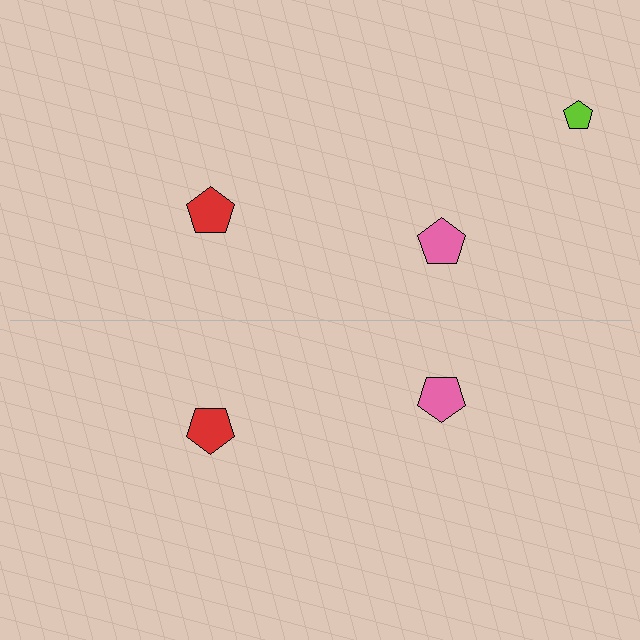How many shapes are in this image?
There are 5 shapes in this image.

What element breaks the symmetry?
A lime pentagon is missing from the bottom side.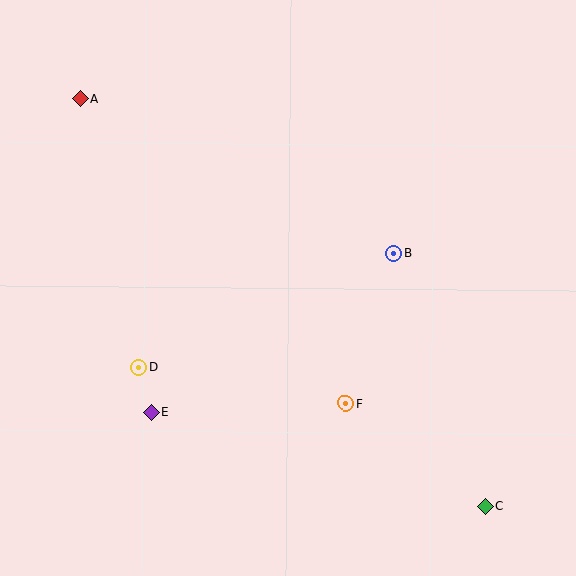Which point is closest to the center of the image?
Point B at (394, 253) is closest to the center.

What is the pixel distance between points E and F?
The distance between E and F is 195 pixels.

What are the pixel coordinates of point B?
Point B is at (394, 253).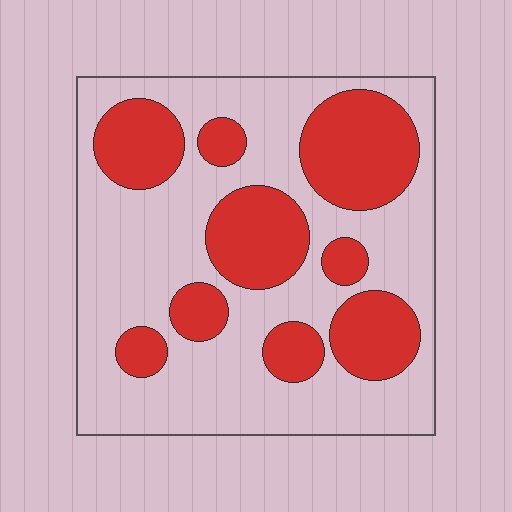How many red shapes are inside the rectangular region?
9.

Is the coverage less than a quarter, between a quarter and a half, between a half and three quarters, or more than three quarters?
Between a quarter and a half.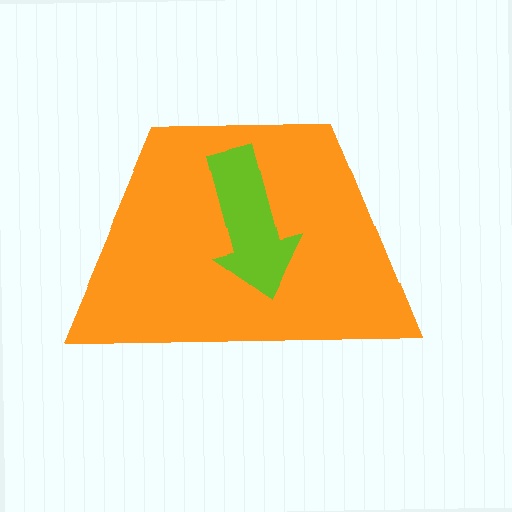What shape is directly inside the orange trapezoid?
The lime arrow.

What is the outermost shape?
The orange trapezoid.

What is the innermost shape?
The lime arrow.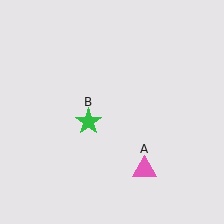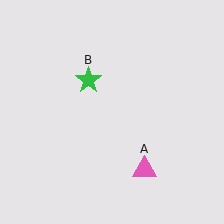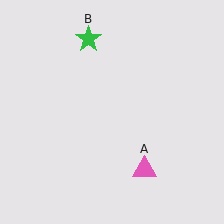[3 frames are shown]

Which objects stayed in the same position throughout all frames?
Pink triangle (object A) remained stationary.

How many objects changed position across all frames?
1 object changed position: green star (object B).